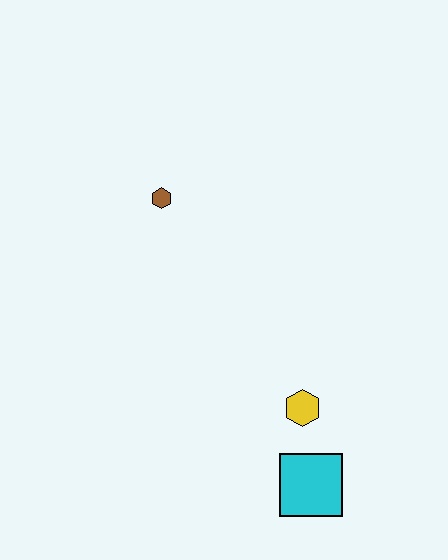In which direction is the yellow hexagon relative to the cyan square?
The yellow hexagon is above the cyan square.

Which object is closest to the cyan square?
The yellow hexagon is closest to the cyan square.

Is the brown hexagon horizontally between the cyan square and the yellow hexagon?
No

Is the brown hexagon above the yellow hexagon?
Yes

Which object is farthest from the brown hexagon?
The cyan square is farthest from the brown hexagon.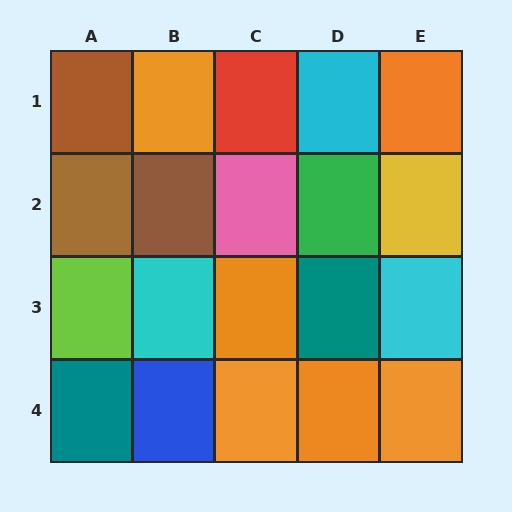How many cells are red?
1 cell is red.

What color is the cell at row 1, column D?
Cyan.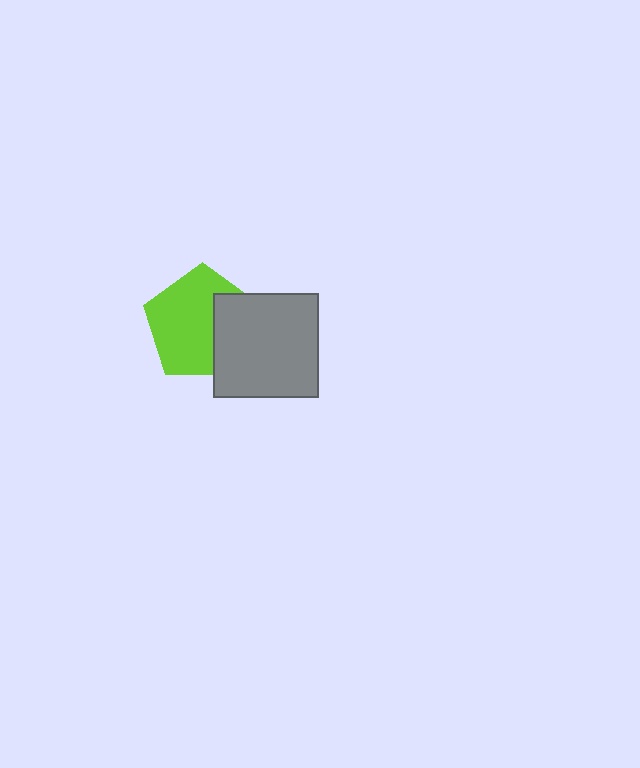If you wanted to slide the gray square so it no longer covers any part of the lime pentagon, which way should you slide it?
Slide it right — that is the most direct way to separate the two shapes.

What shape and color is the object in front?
The object in front is a gray square.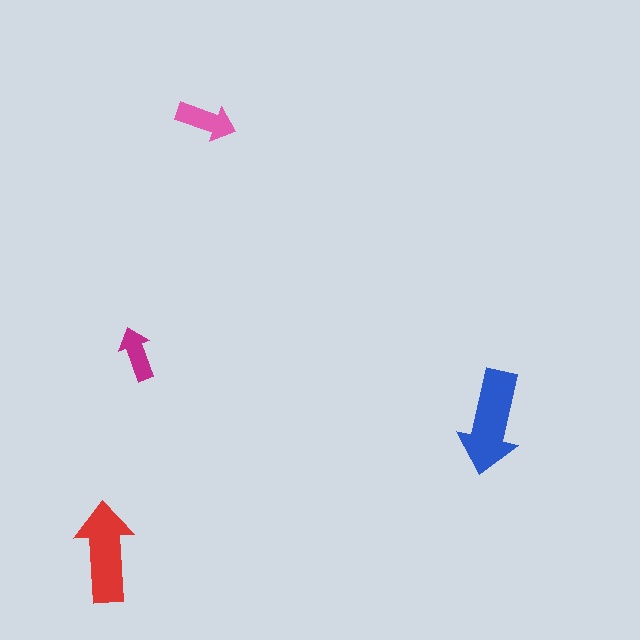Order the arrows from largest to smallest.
the blue one, the red one, the pink one, the magenta one.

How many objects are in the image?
There are 4 objects in the image.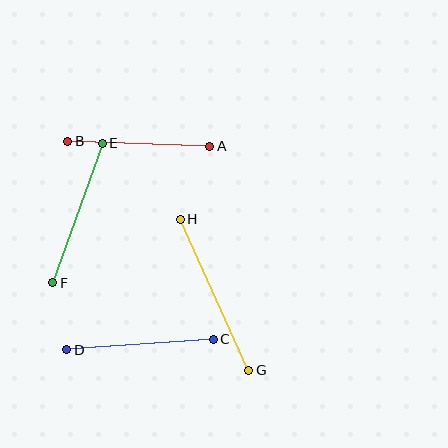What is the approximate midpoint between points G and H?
The midpoint is at approximately (214, 295) pixels.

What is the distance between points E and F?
The distance is approximately 148 pixels.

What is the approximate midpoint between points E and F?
The midpoint is at approximately (77, 213) pixels.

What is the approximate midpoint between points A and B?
The midpoint is at approximately (139, 144) pixels.